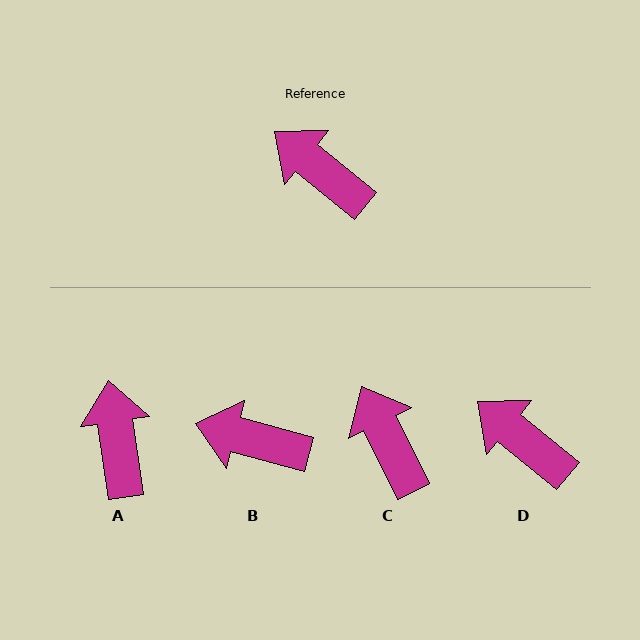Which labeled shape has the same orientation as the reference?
D.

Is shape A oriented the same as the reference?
No, it is off by about 42 degrees.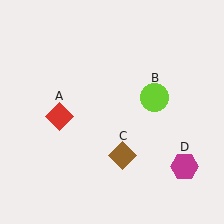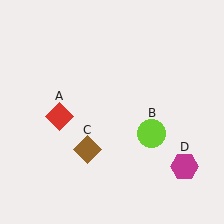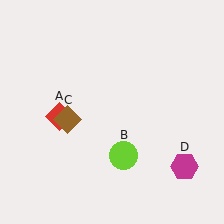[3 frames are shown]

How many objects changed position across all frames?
2 objects changed position: lime circle (object B), brown diamond (object C).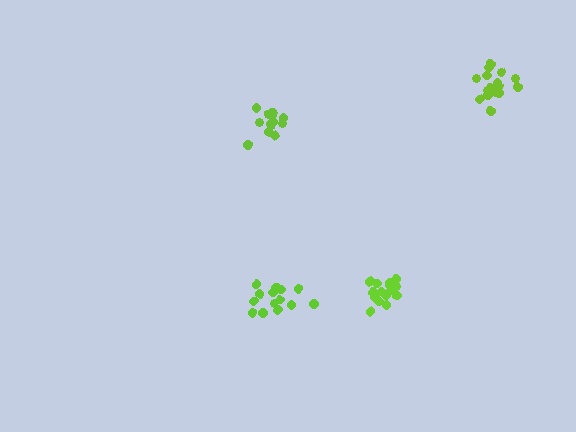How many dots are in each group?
Group 1: 16 dots, Group 2: 13 dots, Group 3: 17 dots, Group 4: 14 dots (60 total).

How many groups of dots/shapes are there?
There are 4 groups.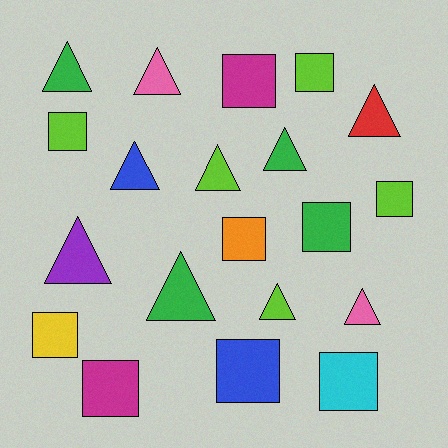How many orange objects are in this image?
There is 1 orange object.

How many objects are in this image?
There are 20 objects.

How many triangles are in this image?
There are 10 triangles.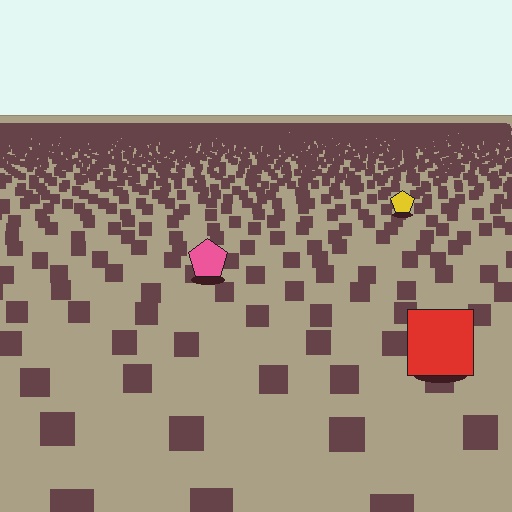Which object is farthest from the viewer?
The yellow pentagon is farthest from the viewer. It appears smaller and the ground texture around it is denser.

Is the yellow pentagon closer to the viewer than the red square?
No. The red square is closer — you can tell from the texture gradient: the ground texture is coarser near it.